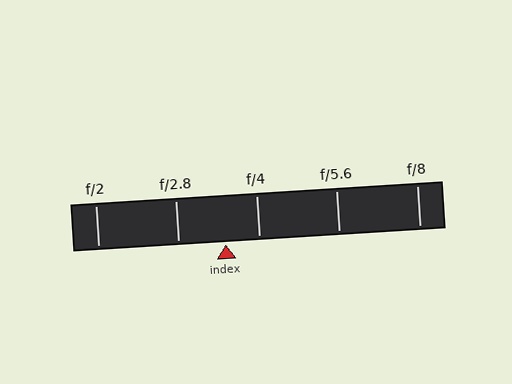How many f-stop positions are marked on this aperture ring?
There are 5 f-stop positions marked.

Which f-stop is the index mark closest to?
The index mark is closest to f/4.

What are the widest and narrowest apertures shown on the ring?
The widest aperture shown is f/2 and the narrowest is f/8.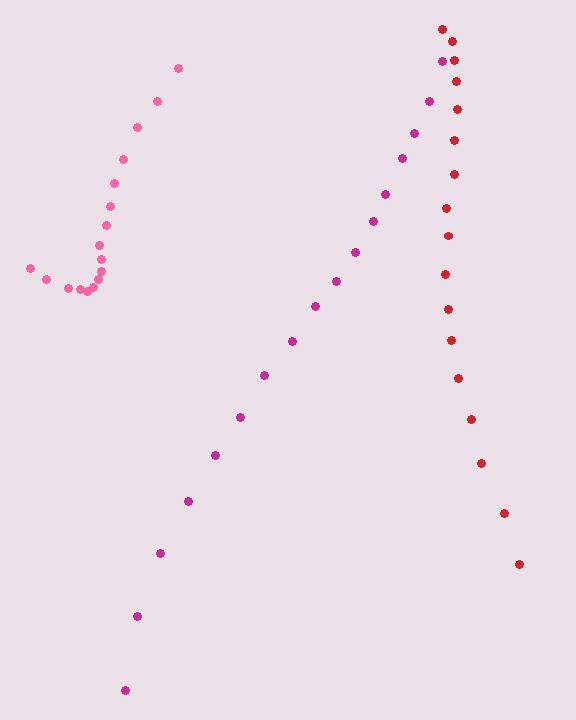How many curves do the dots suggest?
There are 3 distinct paths.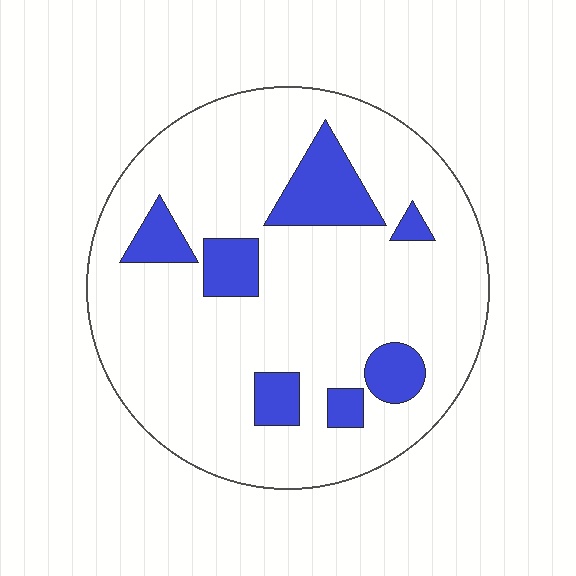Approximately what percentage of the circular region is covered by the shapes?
Approximately 15%.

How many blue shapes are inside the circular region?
7.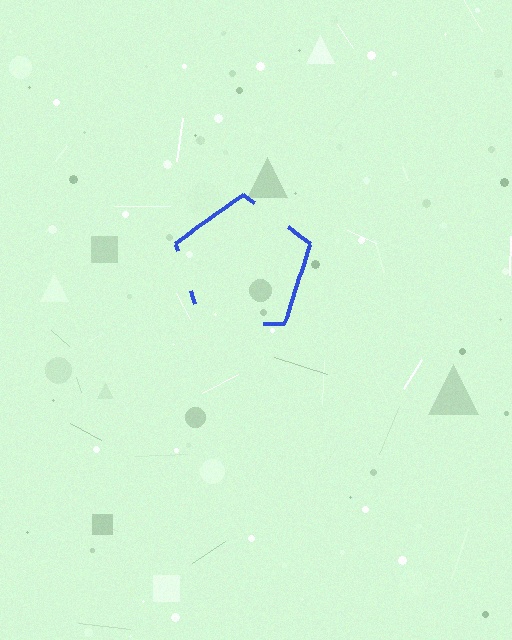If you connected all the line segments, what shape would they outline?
They would outline a pentagon.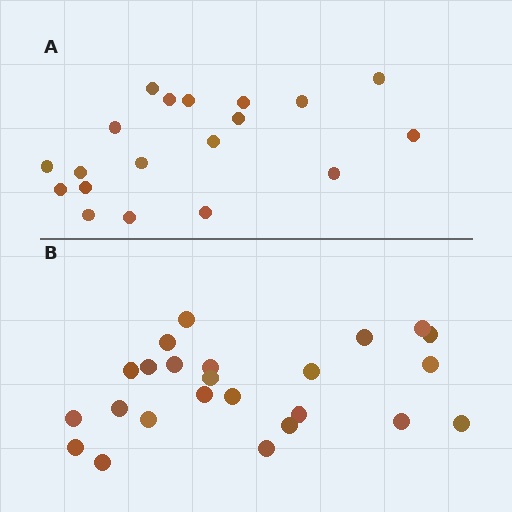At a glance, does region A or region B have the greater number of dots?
Region B (the bottom region) has more dots.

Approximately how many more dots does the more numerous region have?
Region B has about 5 more dots than region A.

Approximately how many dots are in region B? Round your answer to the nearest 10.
About 20 dots. (The exact count is 24, which rounds to 20.)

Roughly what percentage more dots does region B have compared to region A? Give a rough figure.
About 25% more.